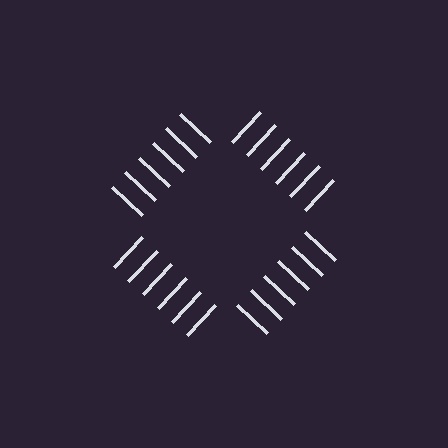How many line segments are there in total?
24 — 6 along each of the 4 edges.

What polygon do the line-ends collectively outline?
An illusory square — the line segments terminate on its edges but no continuous stroke is drawn.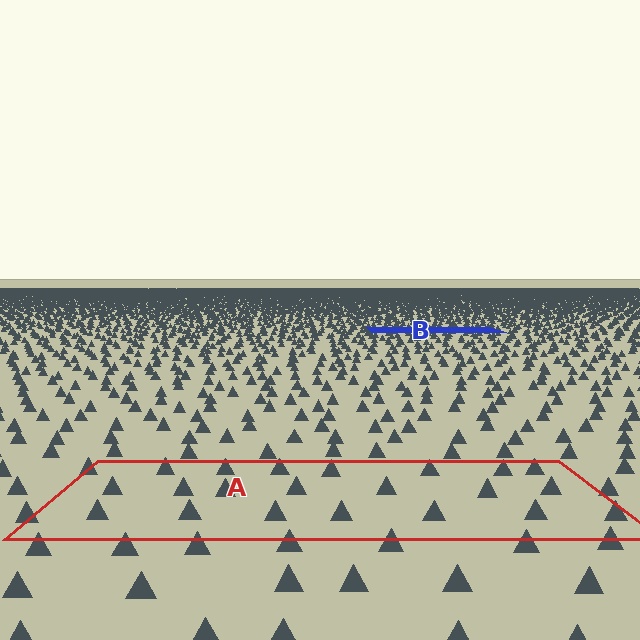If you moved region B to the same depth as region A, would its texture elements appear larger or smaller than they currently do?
They would appear larger. At a closer depth, the same texture elements are projected at a bigger on-screen size.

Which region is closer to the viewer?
Region A is closer. The texture elements there are larger and more spread out.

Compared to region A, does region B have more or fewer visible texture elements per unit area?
Region B has more texture elements per unit area — they are packed more densely because it is farther away.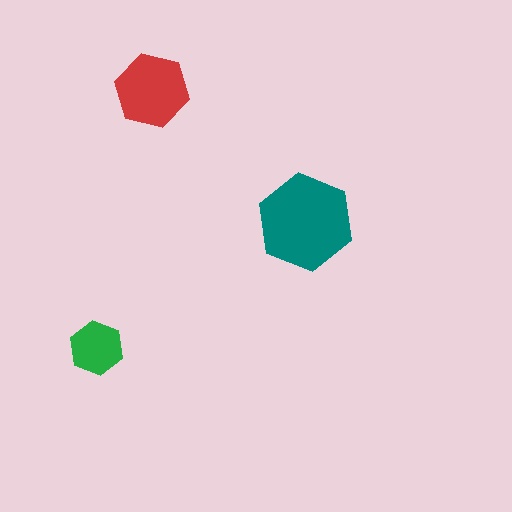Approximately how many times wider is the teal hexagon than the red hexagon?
About 1.5 times wider.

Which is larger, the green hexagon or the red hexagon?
The red one.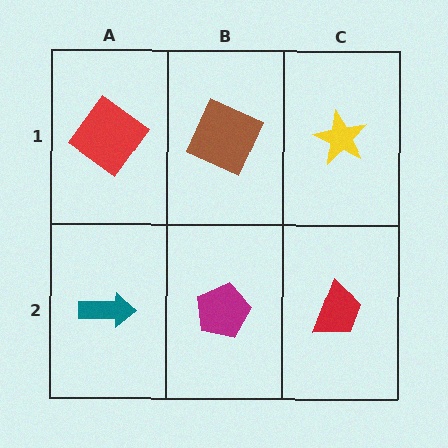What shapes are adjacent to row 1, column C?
A red trapezoid (row 2, column C), a brown square (row 1, column B).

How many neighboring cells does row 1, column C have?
2.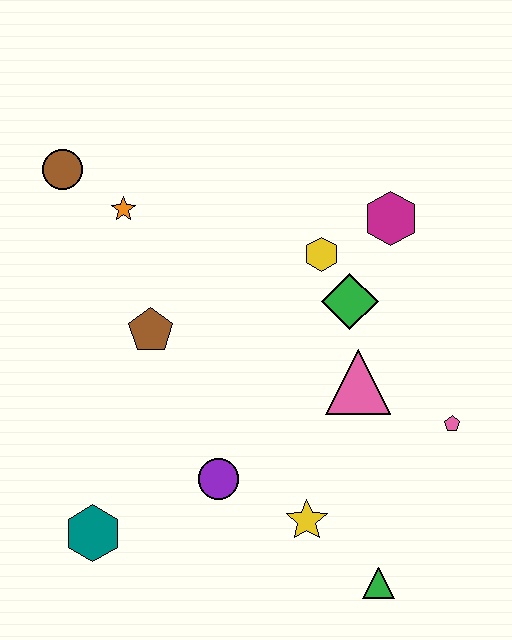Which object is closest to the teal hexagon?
The purple circle is closest to the teal hexagon.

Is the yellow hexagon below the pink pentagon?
No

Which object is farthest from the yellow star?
The brown circle is farthest from the yellow star.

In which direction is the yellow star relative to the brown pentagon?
The yellow star is below the brown pentagon.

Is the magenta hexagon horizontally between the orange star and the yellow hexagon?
No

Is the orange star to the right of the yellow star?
No